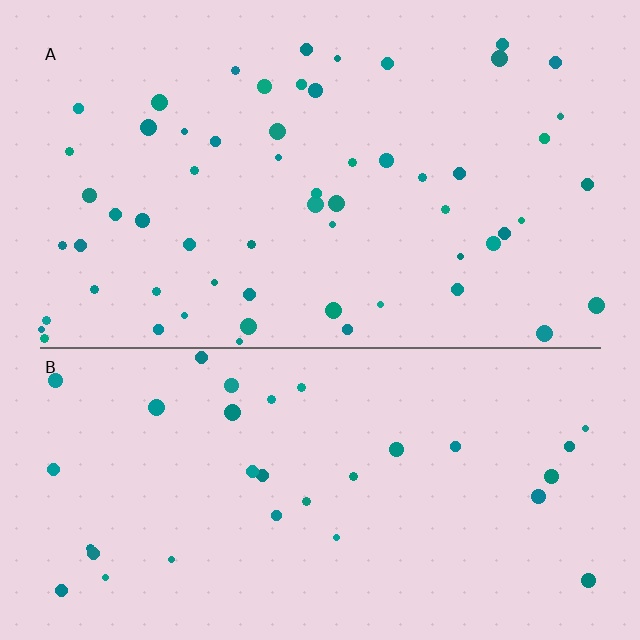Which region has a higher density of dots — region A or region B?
A (the top).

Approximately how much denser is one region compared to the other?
Approximately 1.9× — region A over region B.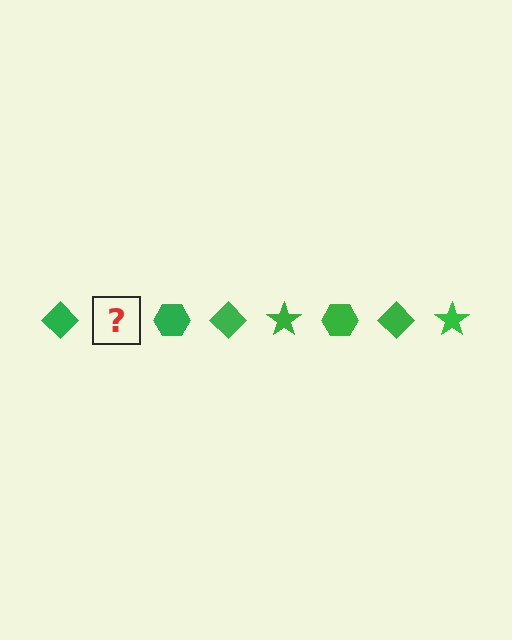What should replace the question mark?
The question mark should be replaced with a green star.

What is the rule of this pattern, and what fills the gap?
The rule is that the pattern cycles through diamond, star, hexagon shapes in green. The gap should be filled with a green star.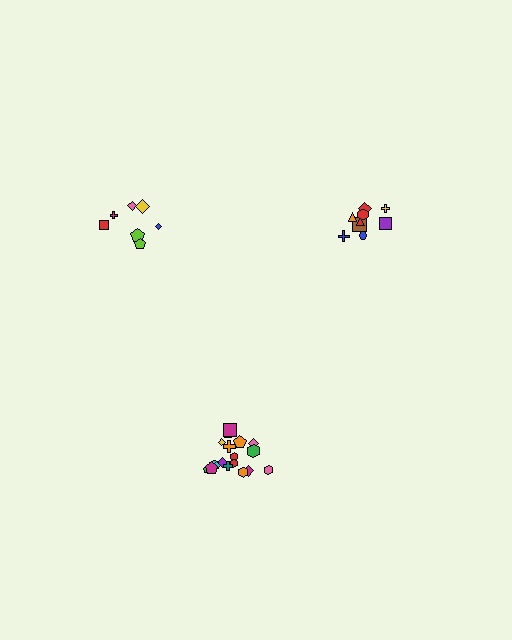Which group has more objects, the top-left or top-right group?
The top-right group.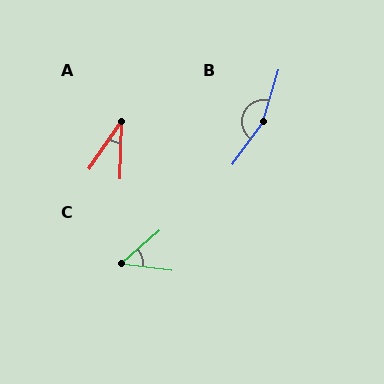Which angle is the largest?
B, at approximately 162 degrees.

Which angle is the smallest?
A, at approximately 33 degrees.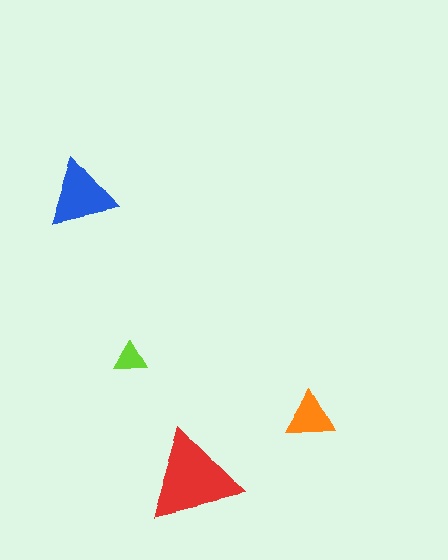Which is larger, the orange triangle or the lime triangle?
The orange one.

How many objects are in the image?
There are 4 objects in the image.